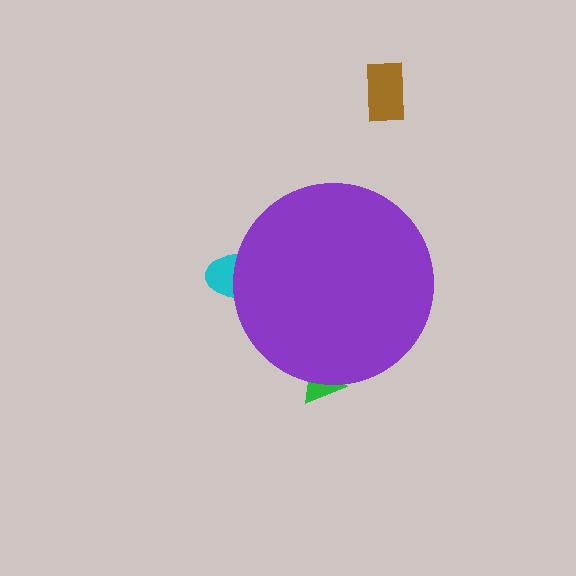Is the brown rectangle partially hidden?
No, the brown rectangle is fully visible.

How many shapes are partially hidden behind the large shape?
2 shapes are partially hidden.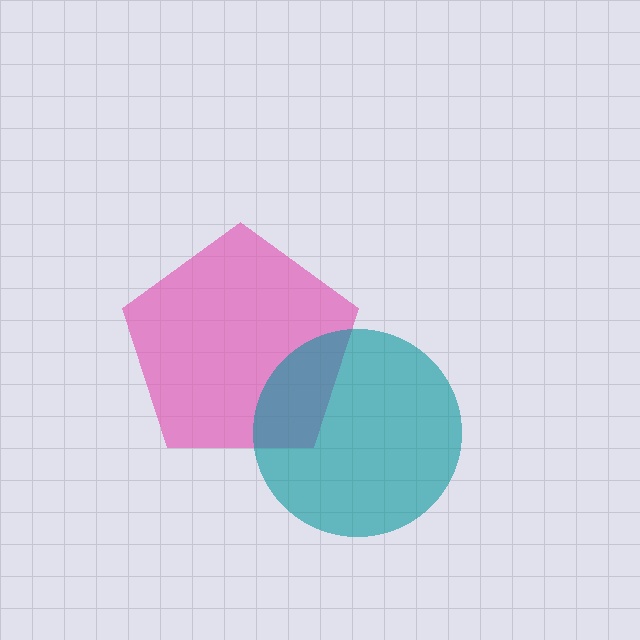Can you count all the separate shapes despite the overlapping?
Yes, there are 2 separate shapes.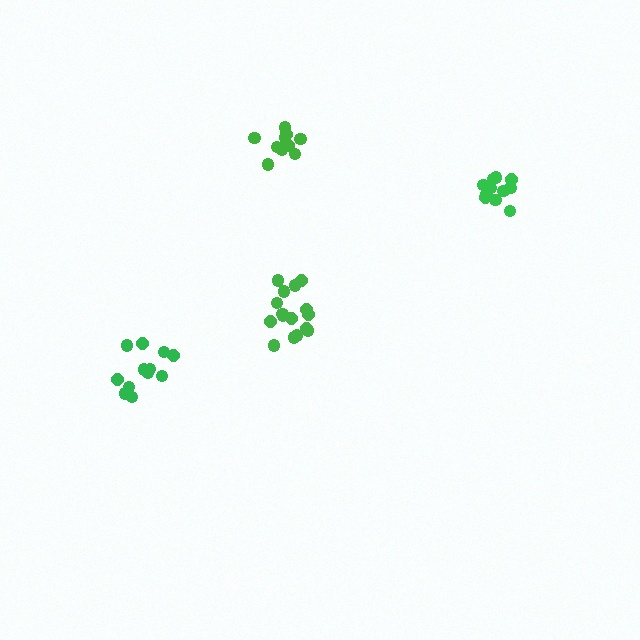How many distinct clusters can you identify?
There are 4 distinct clusters.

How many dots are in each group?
Group 1: 11 dots, Group 2: 11 dots, Group 3: 16 dots, Group 4: 12 dots (50 total).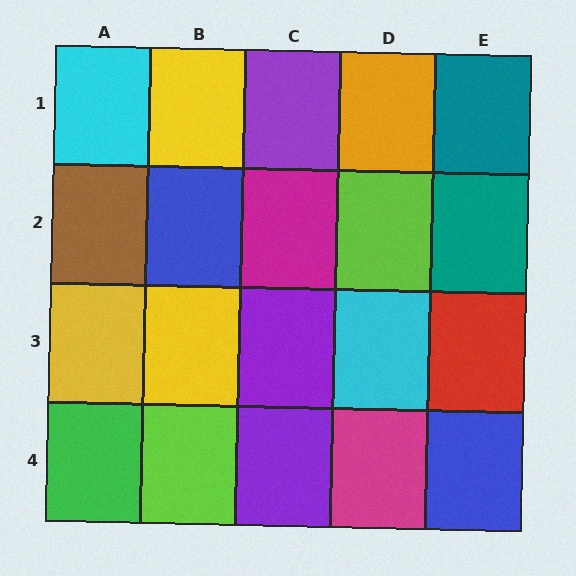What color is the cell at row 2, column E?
Teal.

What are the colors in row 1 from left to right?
Cyan, yellow, purple, orange, teal.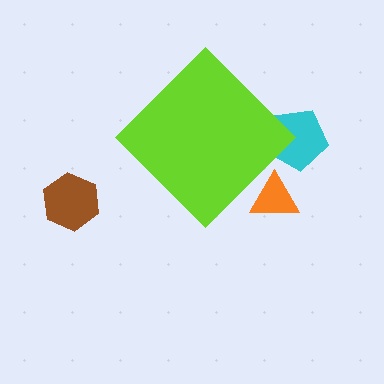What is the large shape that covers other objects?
A lime diamond.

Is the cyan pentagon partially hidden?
Yes, the cyan pentagon is partially hidden behind the lime diamond.